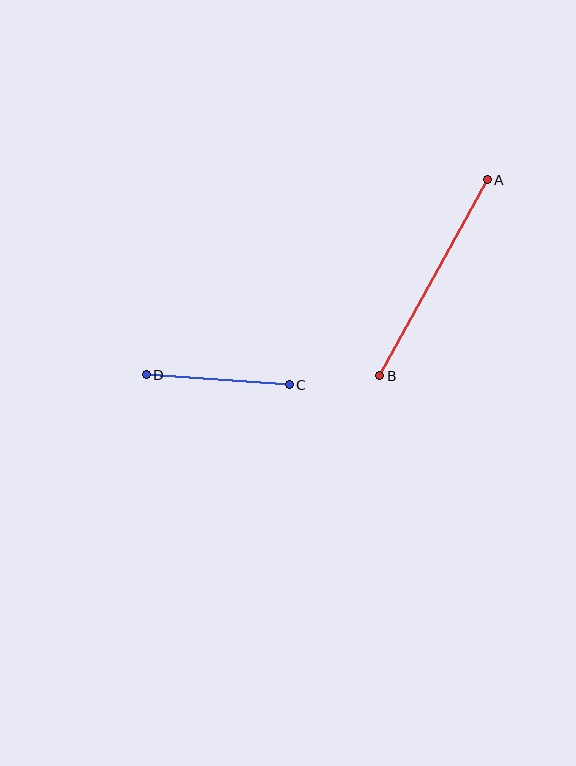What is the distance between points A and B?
The distance is approximately 224 pixels.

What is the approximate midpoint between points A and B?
The midpoint is at approximately (434, 278) pixels.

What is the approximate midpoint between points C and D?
The midpoint is at approximately (218, 380) pixels.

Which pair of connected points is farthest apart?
Points A and B are farthest apart.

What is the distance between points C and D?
The distance is approximately 143 pixels.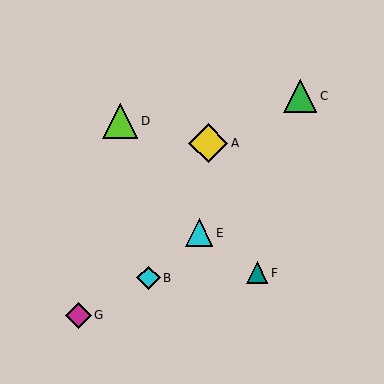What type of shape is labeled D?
Shape D is a lime triangle.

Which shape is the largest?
The yellow diamond (labeled A) is the largest.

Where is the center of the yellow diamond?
The center of the yellow diamond is at (208, 143).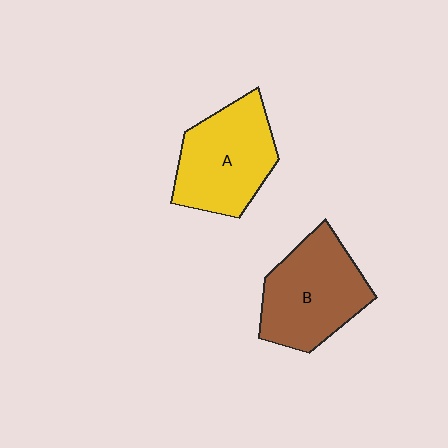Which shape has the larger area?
Shape B (brown).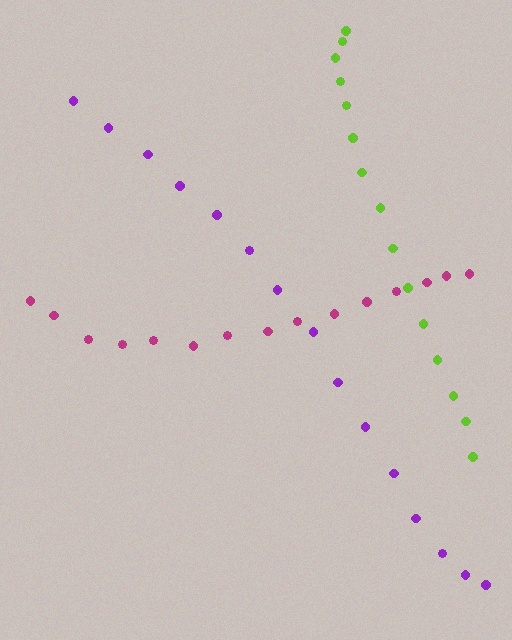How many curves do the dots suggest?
There are 3 distinct paths.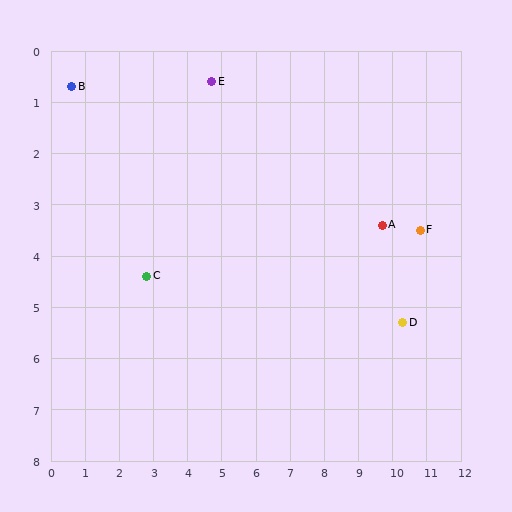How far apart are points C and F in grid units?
Points C and F are about 8.1 grid units apart.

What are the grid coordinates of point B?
Point B is at approximately (0.6, 0.7).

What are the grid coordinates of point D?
Point D is at approximately (10.3, 5.3).